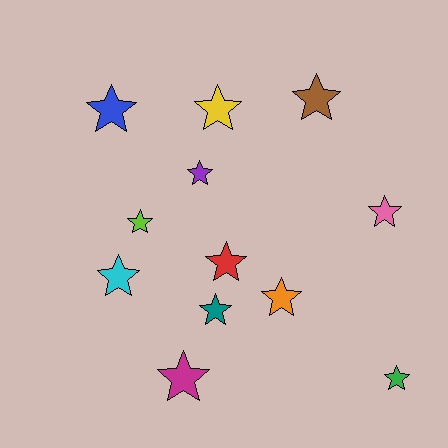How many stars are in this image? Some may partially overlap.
There are 12 stars.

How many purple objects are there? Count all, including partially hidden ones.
There is 1 purple object.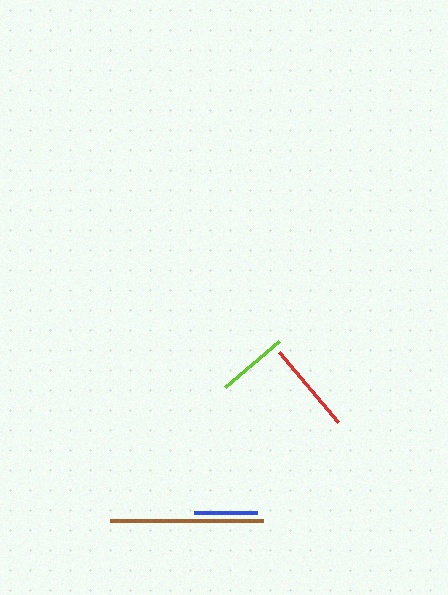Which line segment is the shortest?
The blue line is the shortest at approximately 63 pixels.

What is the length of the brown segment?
The brown segment is approximately 153 pixels long.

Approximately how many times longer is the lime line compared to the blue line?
The lime line is approximately 1.1 times the length of the blue line.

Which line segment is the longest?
The brown line is the longest at approximately 153 pixels.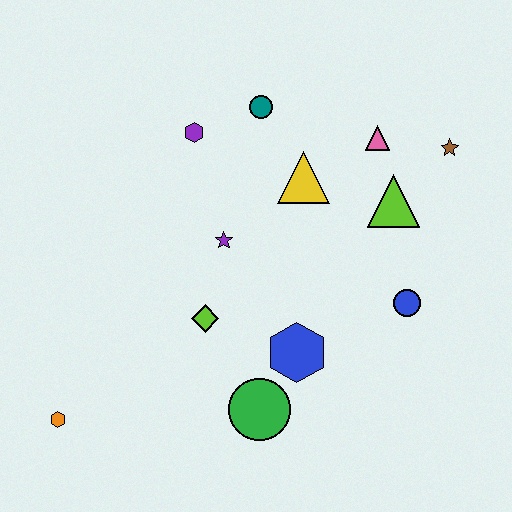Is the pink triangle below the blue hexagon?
No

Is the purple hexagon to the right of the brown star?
No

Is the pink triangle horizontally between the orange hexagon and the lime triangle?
Yes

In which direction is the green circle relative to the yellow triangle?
The green circle is below the yellow triangle.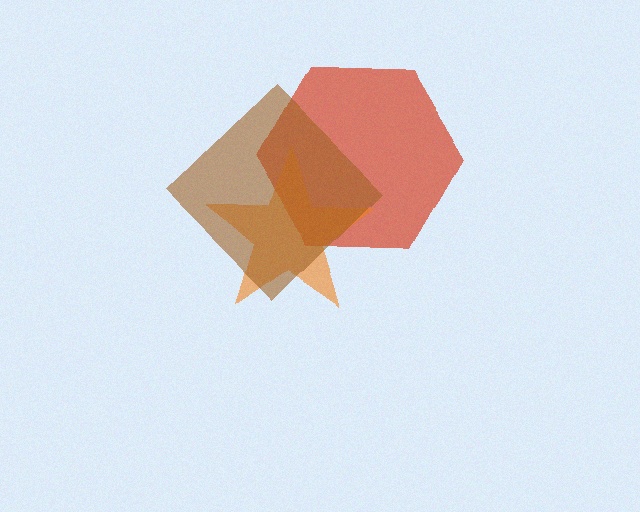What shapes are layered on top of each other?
The layered shapes are: a red hexagon, an orange star, a brown diamond.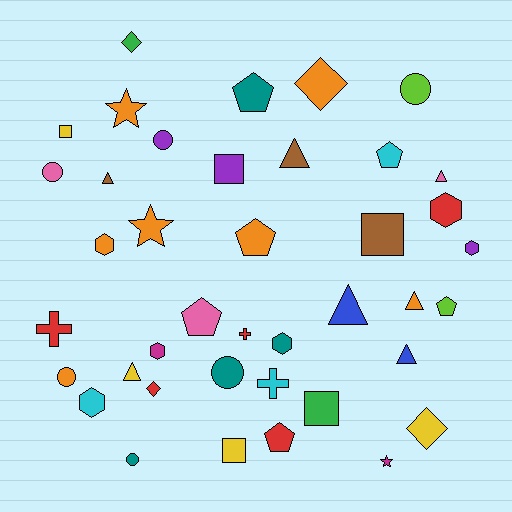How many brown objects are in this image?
There are 3 brown objects.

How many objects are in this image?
There are 40 objects.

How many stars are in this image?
There are 3 stars.